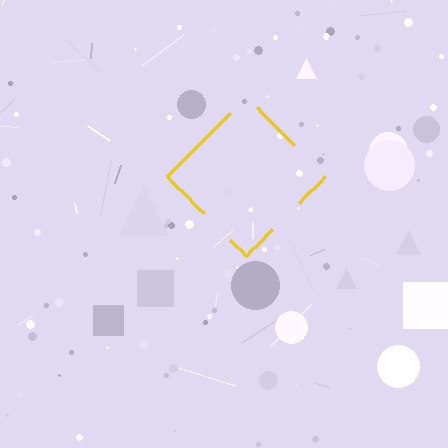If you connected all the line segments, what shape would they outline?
They would outline a diamond.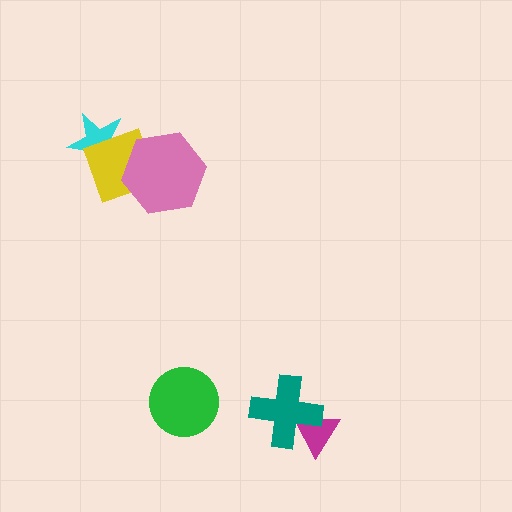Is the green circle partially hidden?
No, no other shape covers it.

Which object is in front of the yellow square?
The pink hexagon is in front of the yellow square.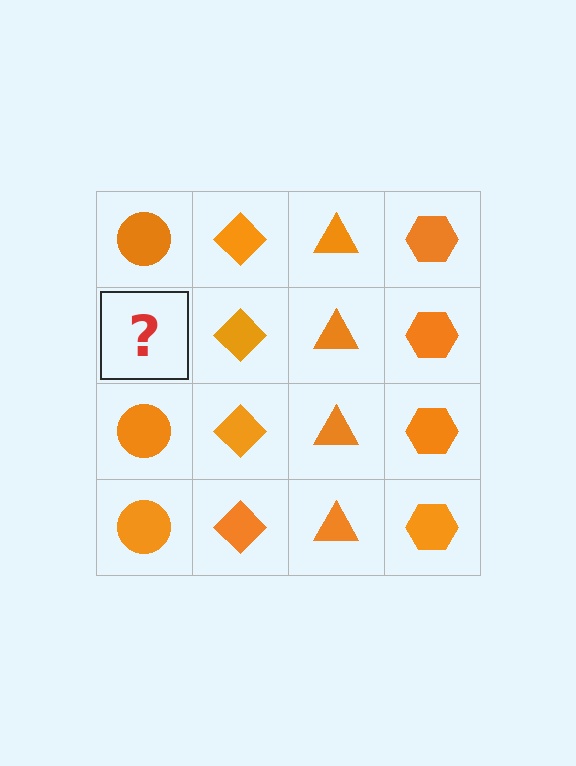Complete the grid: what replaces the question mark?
The question mark should be replaced with an orange circle.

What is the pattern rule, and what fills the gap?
The rule is that each column has a consistent shape. The gap should be filled with an orange circle.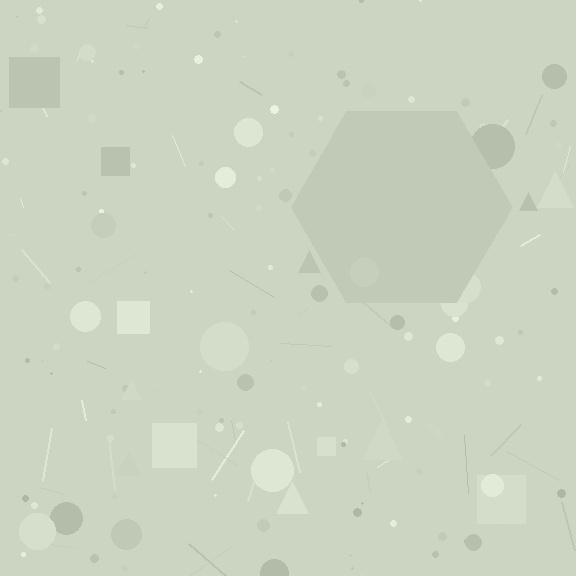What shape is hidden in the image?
A hexagon is hidden in the image.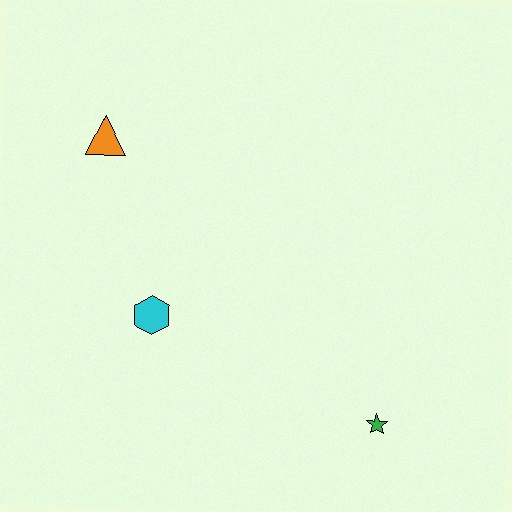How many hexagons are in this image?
There is 1 hexagon.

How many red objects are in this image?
There are no red objects.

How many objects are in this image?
There are 3 objects.